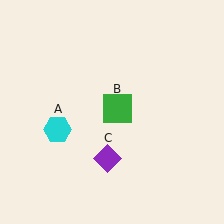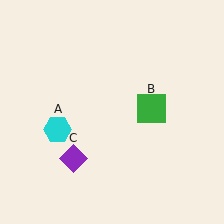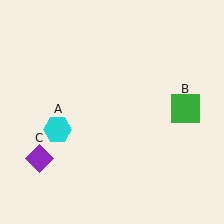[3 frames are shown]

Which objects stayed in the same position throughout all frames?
Cyan hexagon (object A) remained stationary.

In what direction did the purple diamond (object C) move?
The purple diamond (object C) moved left.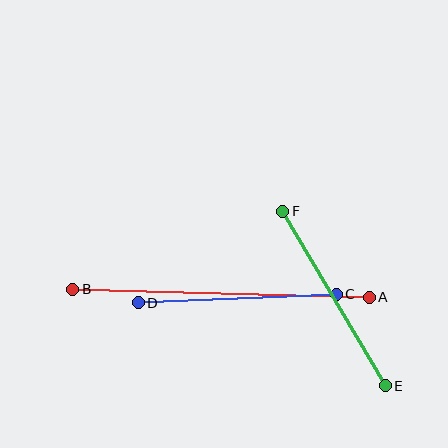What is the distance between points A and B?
The distance is approximately 297 pixels.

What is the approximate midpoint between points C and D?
The midpoint is at approximately (237, 299) pixels.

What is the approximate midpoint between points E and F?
The midpoint is at approximately (334, 298) pixels.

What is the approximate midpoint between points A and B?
The midpoint is at approximately (221, 293) pixels.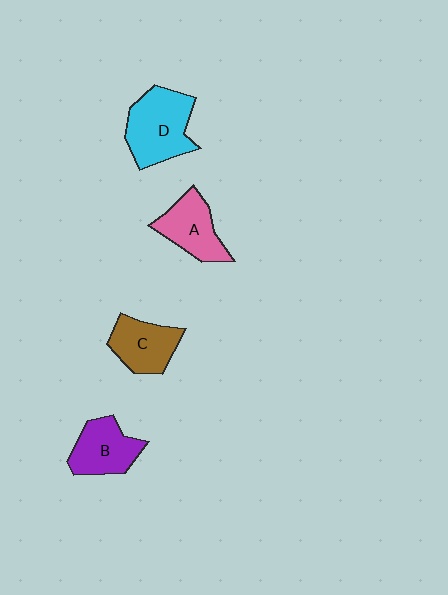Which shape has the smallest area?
Shape C (brown).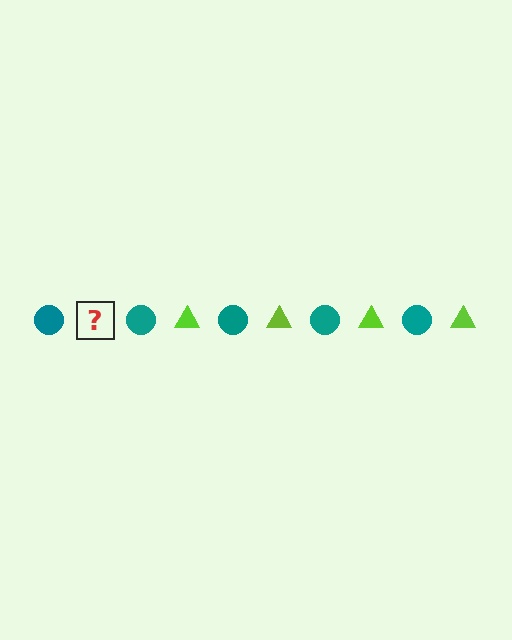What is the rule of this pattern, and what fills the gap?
The rule is that the pattern alternates between teal circle and lime triangle. The gap should be filled with a lime triangle.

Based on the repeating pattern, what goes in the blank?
The blank should be a lime triangle.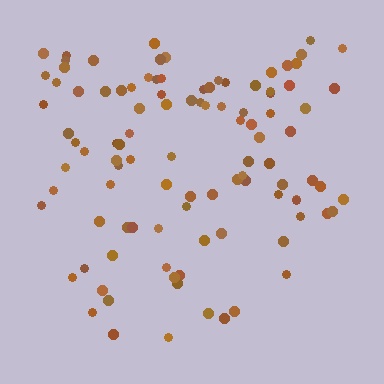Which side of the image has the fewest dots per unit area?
The bottom.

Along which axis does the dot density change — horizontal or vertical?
Vertical.